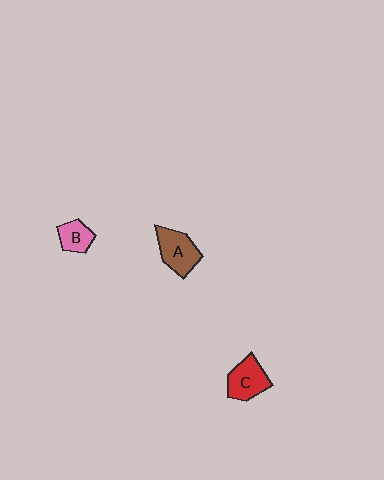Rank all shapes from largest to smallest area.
From largest to smallest: A (brown), C (red), B (pink).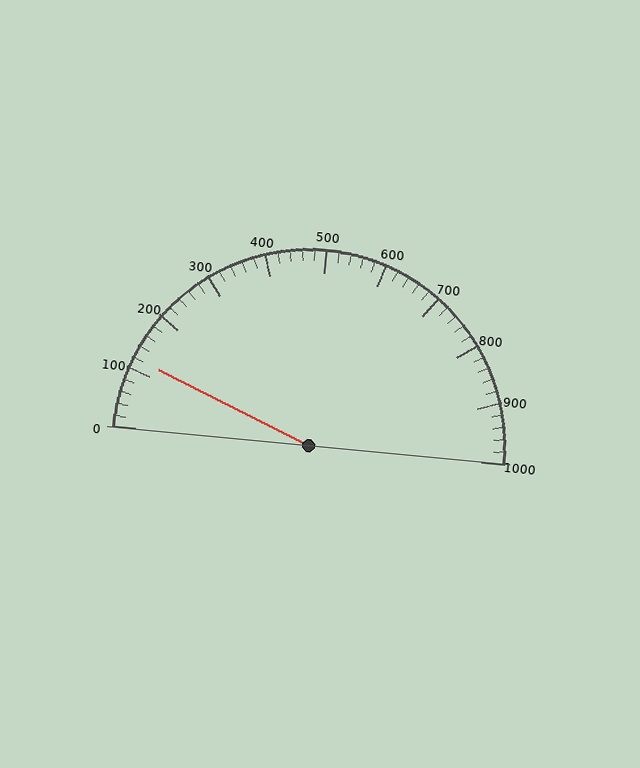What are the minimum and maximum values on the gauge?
The gauge ranges from 0 to 1000.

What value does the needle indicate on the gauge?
The needle indicates approximately 120.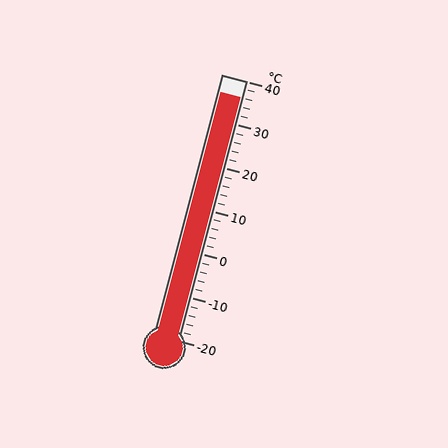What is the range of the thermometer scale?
The thermometer scale ranges from -20°C to 40°C.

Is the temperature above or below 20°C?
The temperature is above 20°C.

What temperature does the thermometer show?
The thermometer shows approximately 36°C.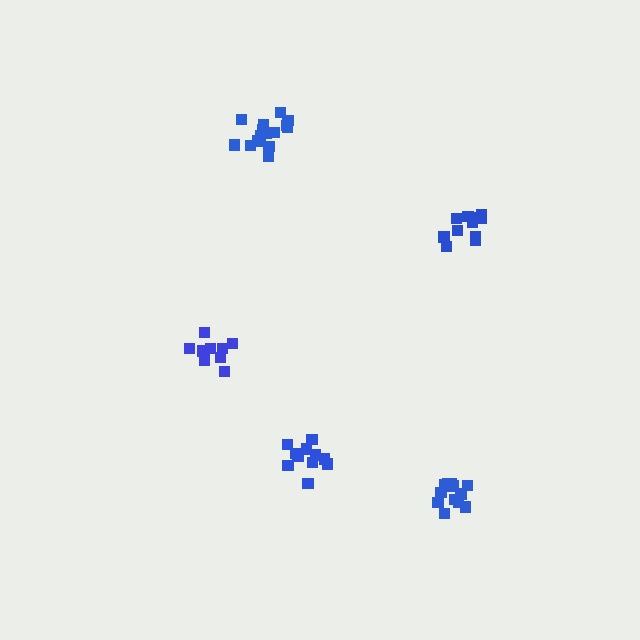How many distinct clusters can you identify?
There are 5 distinct clusters.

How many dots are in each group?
Group 1: 12 dots, Group 2: 15 dots, Group 3: 12 dots, Group 4: 12 dots, Group 5: 9 dots (60 total).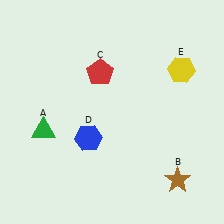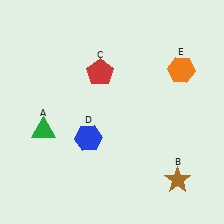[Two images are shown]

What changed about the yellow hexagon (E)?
In Image 1, E is yellow. In Image 2, it changed to orange.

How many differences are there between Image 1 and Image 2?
There is 1 difference between the two images.